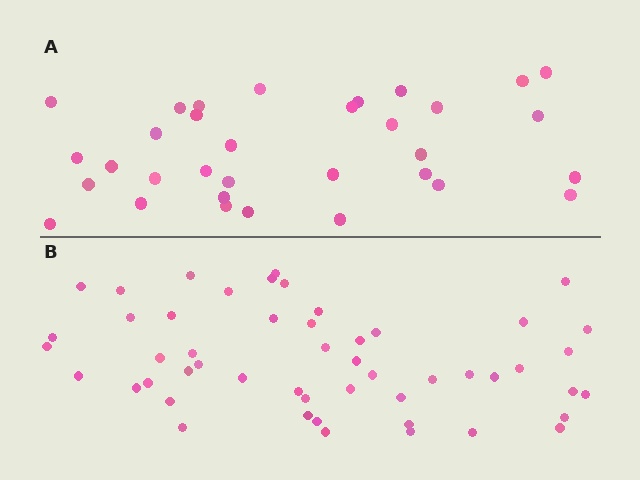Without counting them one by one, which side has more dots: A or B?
Region B (the bottom region) has more dots.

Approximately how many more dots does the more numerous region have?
Region B has approximately 20 more dots than region A.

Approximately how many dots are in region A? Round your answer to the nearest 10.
About 30 dots. (The exact count is 33, which rounds to 30.)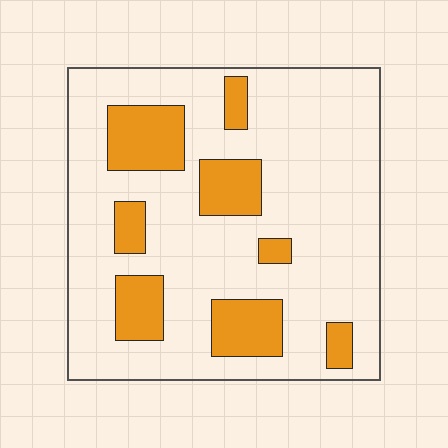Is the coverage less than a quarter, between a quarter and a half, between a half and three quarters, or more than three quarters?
Less than a quarter.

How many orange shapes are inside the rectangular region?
8.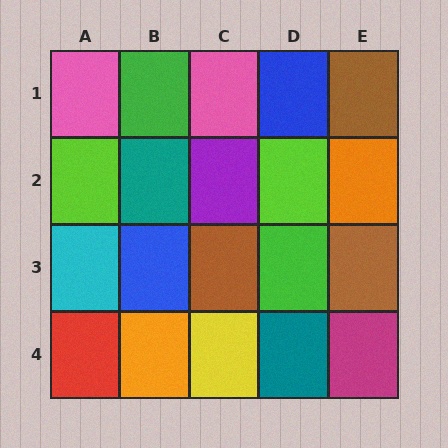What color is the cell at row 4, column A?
Red.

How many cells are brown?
3 cells are brown.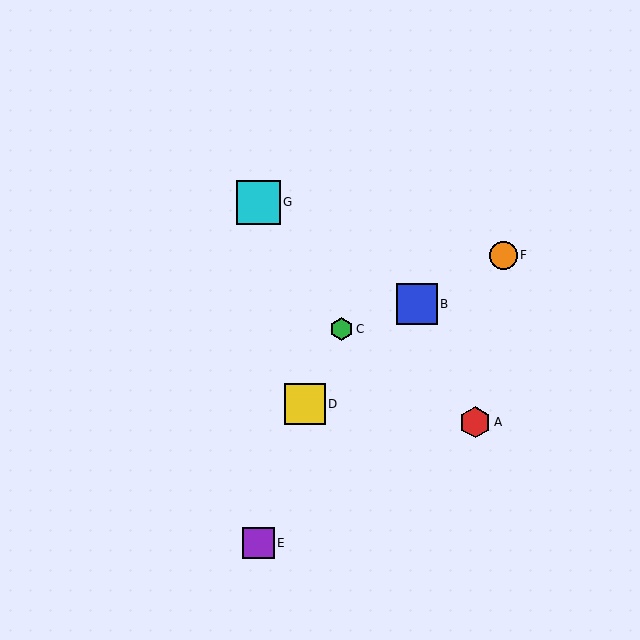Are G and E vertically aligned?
Yes, both are at x≈259.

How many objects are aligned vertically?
2 objects (E, G) are aligned vertically.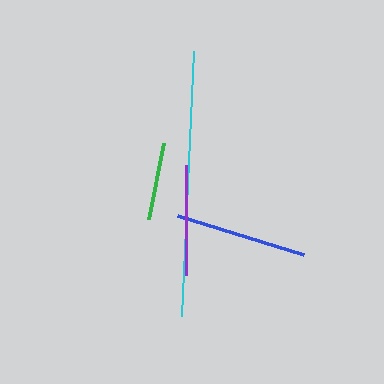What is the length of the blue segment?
The blue segment is approximately 133 pixels long.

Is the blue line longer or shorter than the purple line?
The blue line is longer than the purple line.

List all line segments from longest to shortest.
From longest to shortest: cyan, blue, purple, green.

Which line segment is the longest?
The cyan line is the longest at approximately 265 pixels.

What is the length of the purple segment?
The purple segment is approximately 110 pixels long.